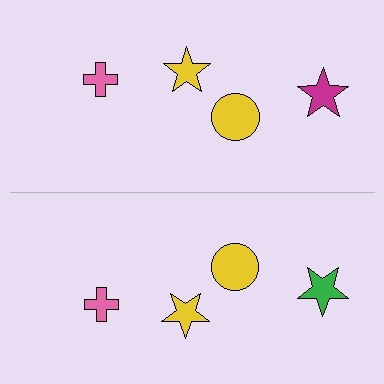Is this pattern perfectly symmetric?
No, the pattern is not perfectly symmetric. The green star on the bottom side breaks the symmetry — its mirror counterpart is magenta.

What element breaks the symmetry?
The green star on the bottom side breaks the symmetry — its mirror counterpart is magenta.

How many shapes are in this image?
There are 8 shapes in this image.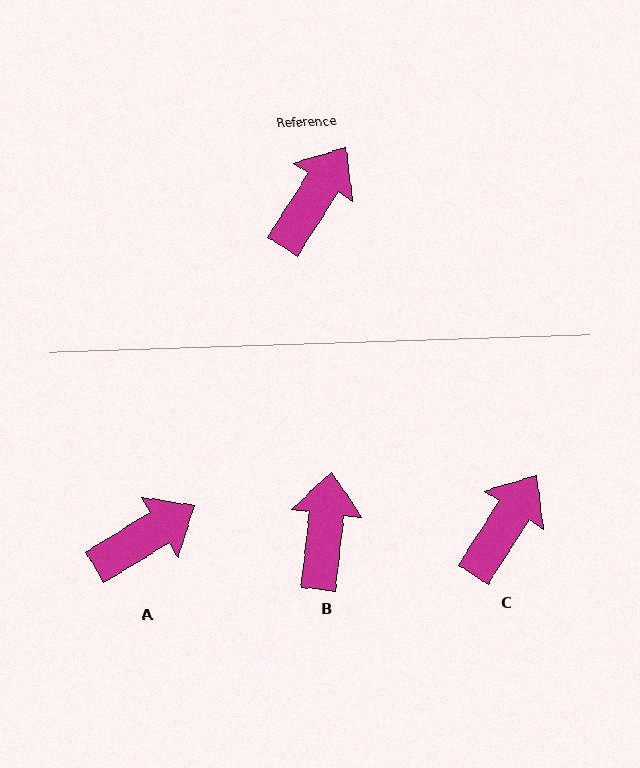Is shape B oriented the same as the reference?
No, it is off by about 26 degrees.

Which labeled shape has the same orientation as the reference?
C.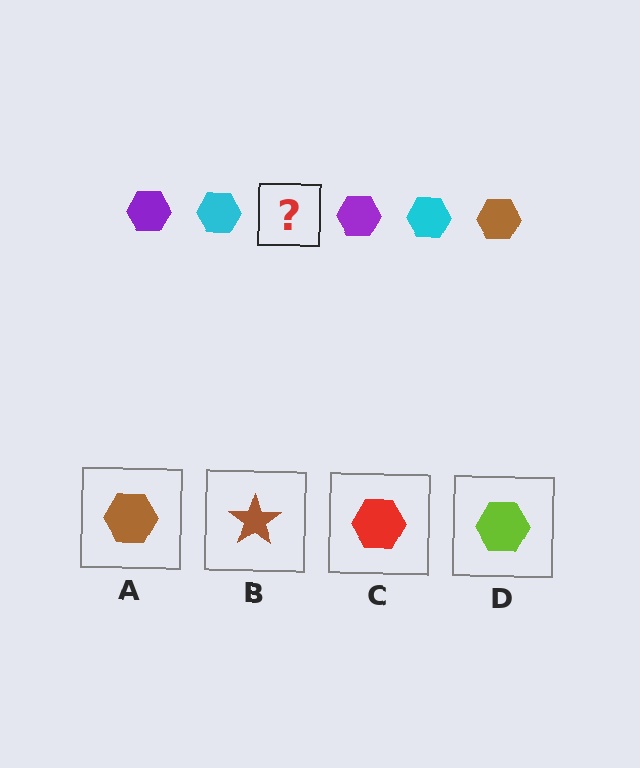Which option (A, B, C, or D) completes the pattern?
A.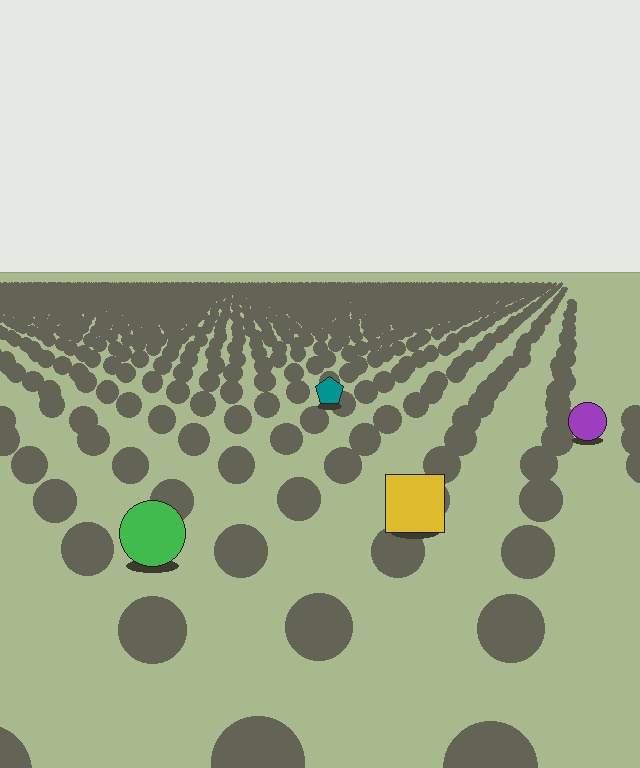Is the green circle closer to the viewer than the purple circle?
Yes. The green circle is closer — you can tell from the texture gradient: the ground texture is coarser near it.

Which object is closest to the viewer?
The green circle is closest. The texture marks near it are larger and more spread out.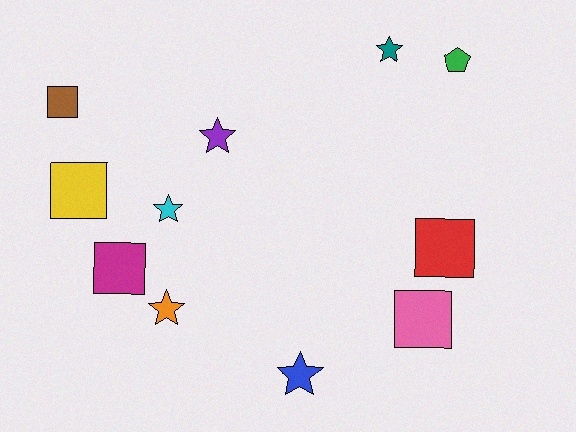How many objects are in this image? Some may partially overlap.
There are 11 objects.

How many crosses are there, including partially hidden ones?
There are no crosses.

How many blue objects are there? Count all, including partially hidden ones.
There is 1 blue object.